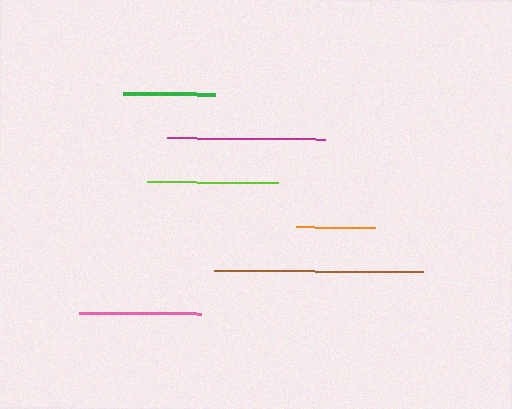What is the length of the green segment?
The green segment is approximately 92 pixels long.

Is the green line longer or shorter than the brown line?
The brown line is longer than the green line.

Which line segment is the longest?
The brown line is the longest at approximately 210 pixels.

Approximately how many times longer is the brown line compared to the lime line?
The brown line is approximately 1.6 times the length of the lime line.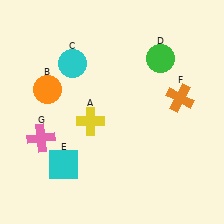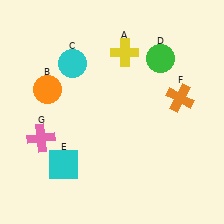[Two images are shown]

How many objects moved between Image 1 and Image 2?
1 object moved between the two images.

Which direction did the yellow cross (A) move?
The yellow cross (A) moved up.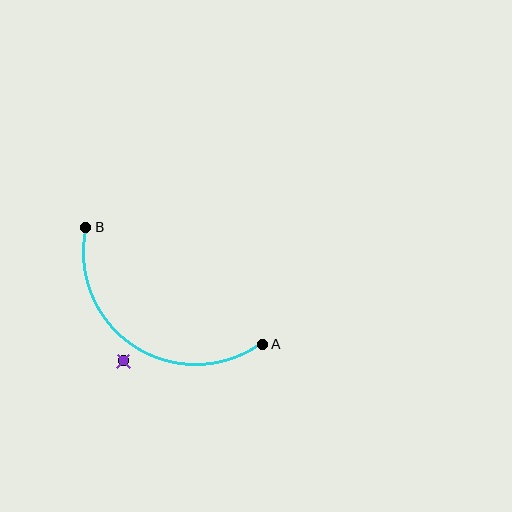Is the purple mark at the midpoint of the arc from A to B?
No — the purple mark does not lie on the arc at all. It sits slightly outside the curve.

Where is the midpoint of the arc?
The arc midpoint is the point on the curve farthest from the straight line joining A and B. It sits below that line.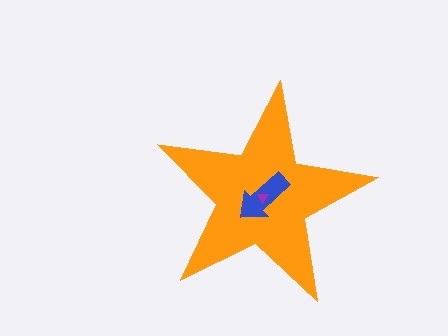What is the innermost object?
The purple triangle.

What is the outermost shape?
The orange star.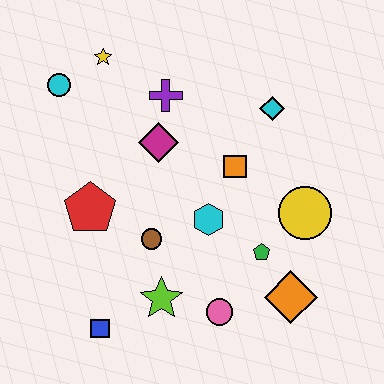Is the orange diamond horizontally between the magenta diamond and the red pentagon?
No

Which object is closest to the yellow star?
The cyan circle is closest to the yellow star.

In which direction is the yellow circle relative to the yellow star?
The yellow circle is to the right of the yellow star.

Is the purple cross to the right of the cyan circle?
Yes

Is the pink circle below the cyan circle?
Yes